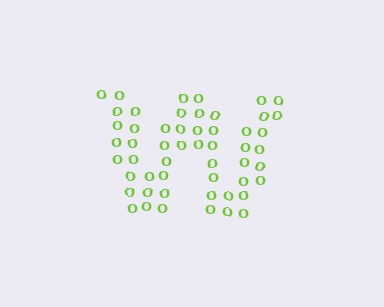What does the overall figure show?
The overall figure shows the letter W.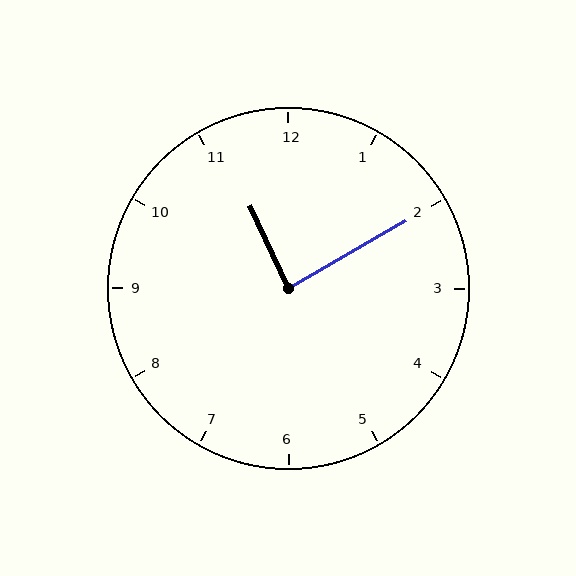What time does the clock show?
11:10.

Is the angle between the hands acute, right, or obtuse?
It is right.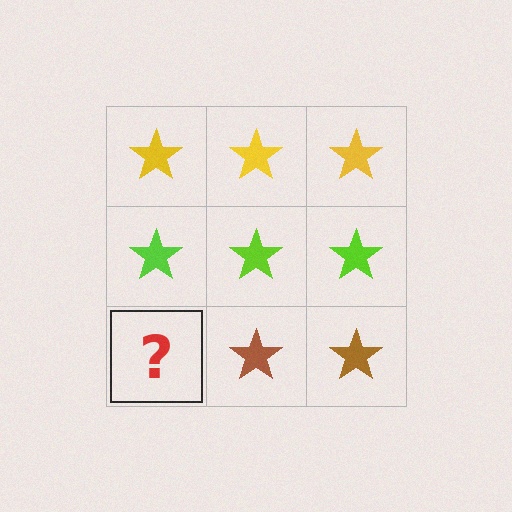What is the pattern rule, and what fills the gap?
The rule is that each row has a consistent color. The gap should be filled with a brown star.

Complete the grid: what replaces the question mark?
The question mark should be replaced with a brown star.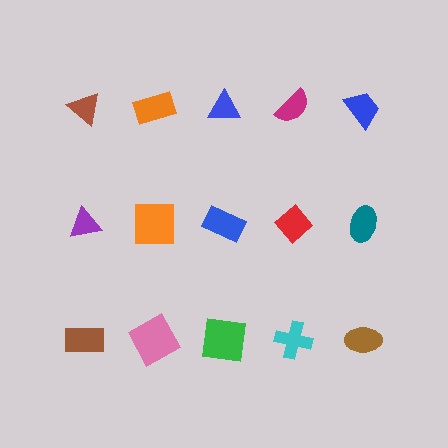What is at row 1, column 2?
An orange rectangle.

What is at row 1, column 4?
A magenta semicircle.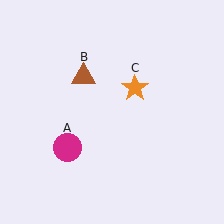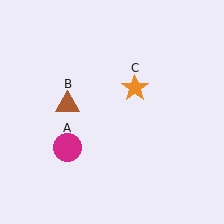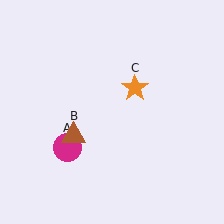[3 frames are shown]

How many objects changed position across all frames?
1 object changed position: brown triangle (object B).